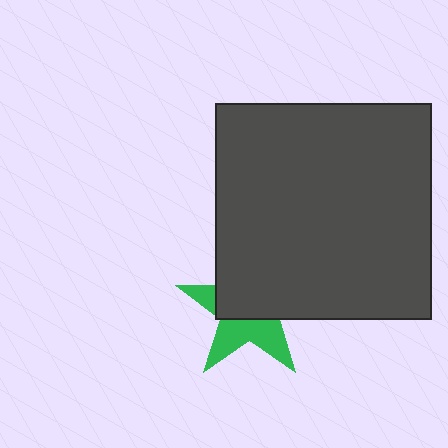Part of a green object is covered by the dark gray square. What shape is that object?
It is a star.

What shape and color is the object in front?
The object in front is a dark gray square.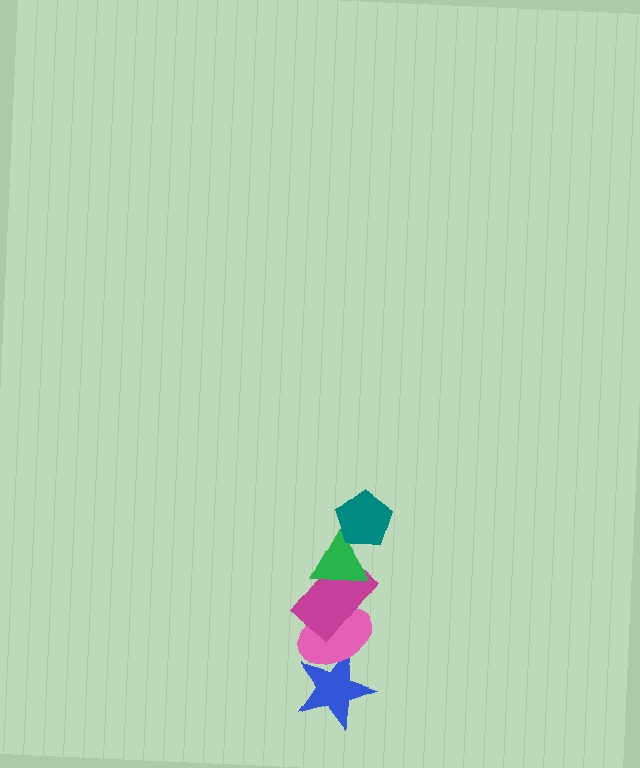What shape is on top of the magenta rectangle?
The green triangle is on top of the magenta rectangle.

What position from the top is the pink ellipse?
The pink ellipse is 4th from the top.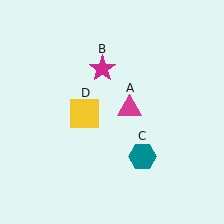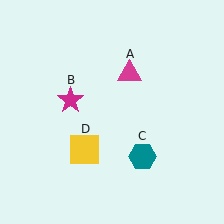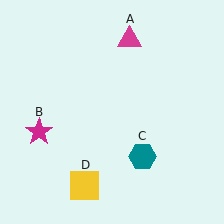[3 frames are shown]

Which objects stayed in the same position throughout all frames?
Teal hexagon (object C) remained stationary.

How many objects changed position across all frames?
3 objects changed position: magenta triangle (object A), magenta star (object B), yellow square (object D).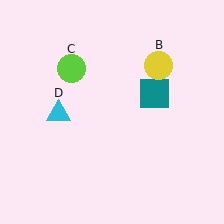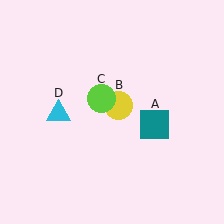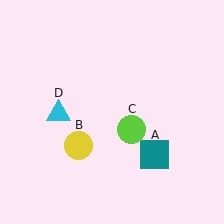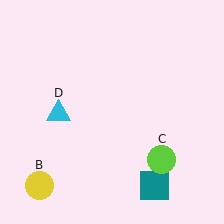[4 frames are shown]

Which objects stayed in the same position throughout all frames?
Cyan triangle (object D) remained stationary.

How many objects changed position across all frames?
3 objects changed position: teal square (object A), yellow circle (object B), lime circle (object C).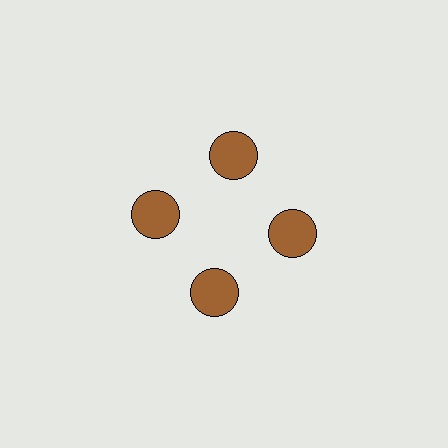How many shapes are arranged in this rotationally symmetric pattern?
There are 4 shapes, arranged in 4 groups of 1.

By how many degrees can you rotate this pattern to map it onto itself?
The pattern maps onto itself every 90 degrees of rotation.